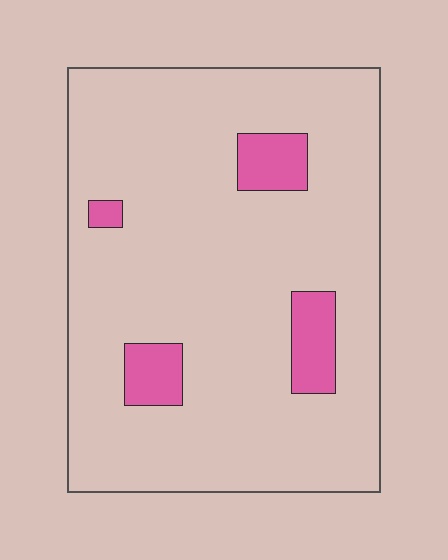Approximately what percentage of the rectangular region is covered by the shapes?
Approximately 10%.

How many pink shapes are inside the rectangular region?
4.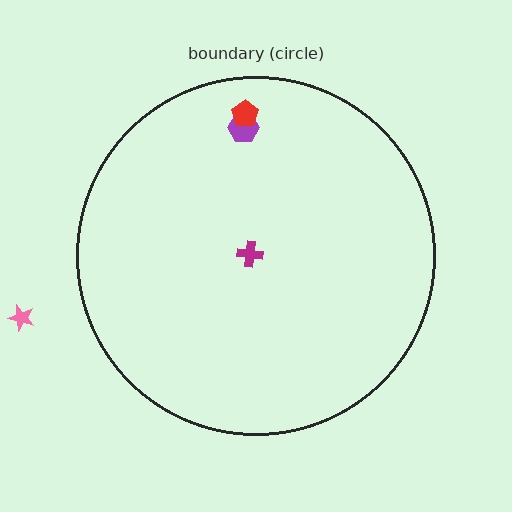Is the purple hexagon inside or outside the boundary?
Inside.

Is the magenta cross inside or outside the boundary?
Inside.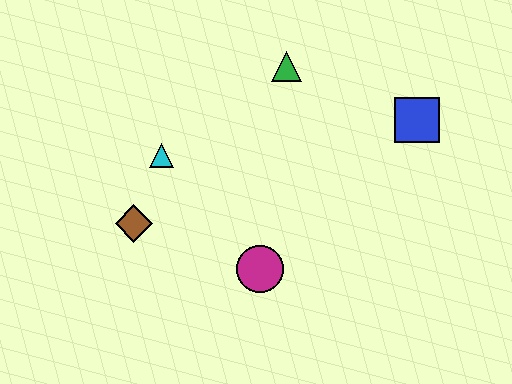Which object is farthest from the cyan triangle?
The blue square is farthest from the cyan triangle.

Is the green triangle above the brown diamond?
Yes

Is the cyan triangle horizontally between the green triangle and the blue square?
No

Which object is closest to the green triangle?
The blue square is closest to the green triangle.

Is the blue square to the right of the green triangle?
Yes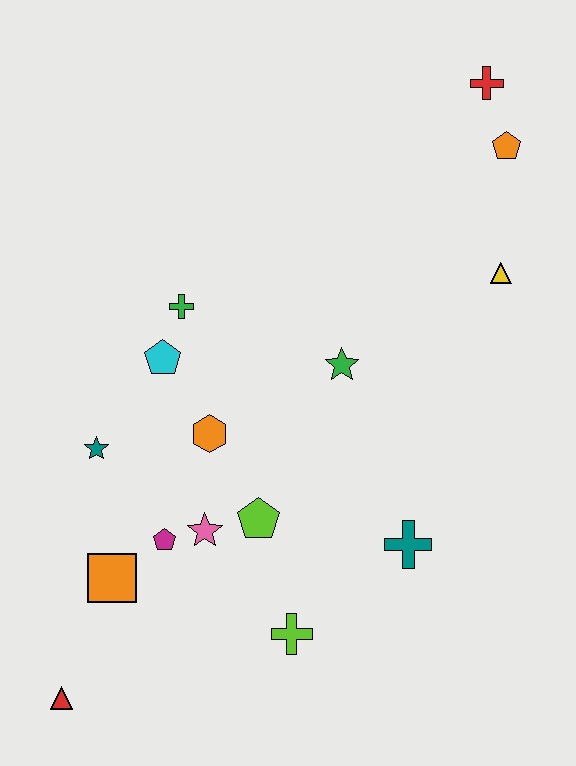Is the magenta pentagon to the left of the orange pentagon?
Yes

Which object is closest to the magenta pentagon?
The pink star is closest to the magenta pentagon.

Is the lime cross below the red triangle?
No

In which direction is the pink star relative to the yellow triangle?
The pink star is to the left of the yellow triangle.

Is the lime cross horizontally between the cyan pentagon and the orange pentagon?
Yes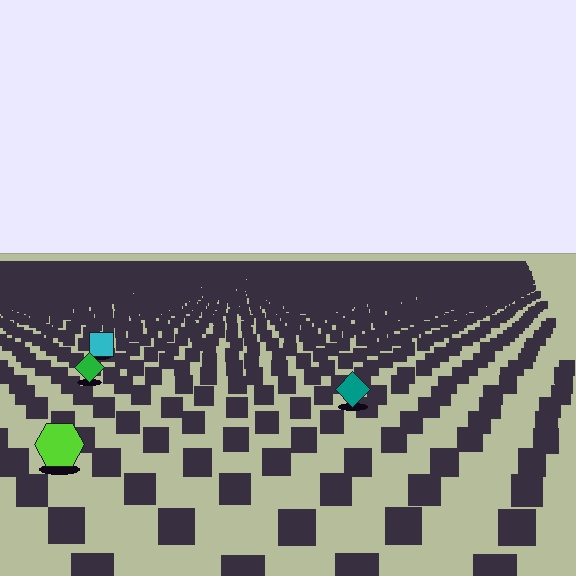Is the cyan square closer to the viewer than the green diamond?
No. The green diamond is closer — you can tell from the texture gradient: the ground texture is coarser near it.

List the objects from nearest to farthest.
From nearest to farthest: the lime hexagon, the teal diamond, the green diamond, the cyan square.